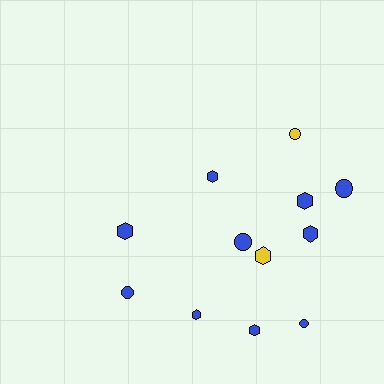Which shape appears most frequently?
Hexagon, with 7 objects.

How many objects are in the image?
There are 12 objects.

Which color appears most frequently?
Blue, with 10 objects.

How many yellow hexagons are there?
There is 1 yellow hexagon.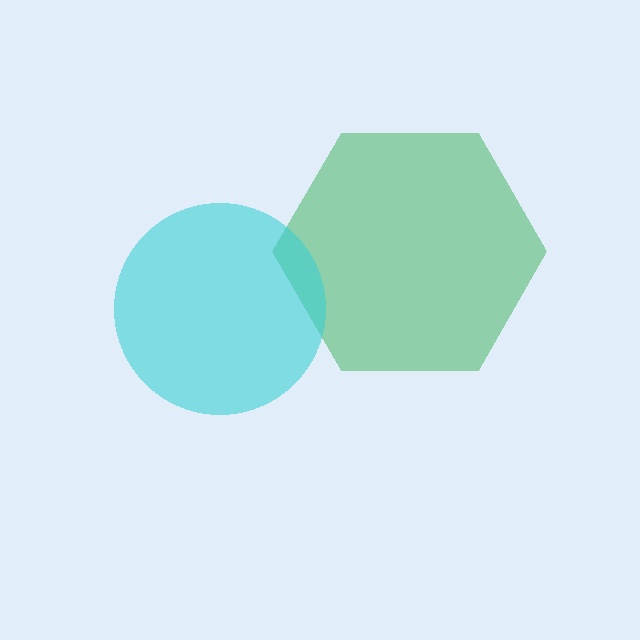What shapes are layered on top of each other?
The layered shapes are: a green hexagon, a cyan circle.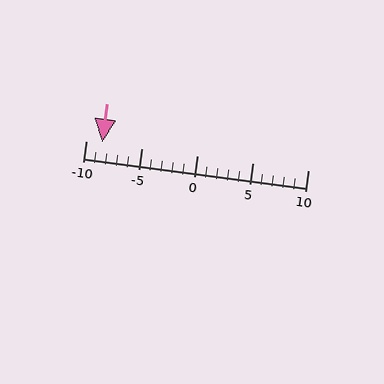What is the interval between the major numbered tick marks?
The major tick marks are spaced 5 units apart.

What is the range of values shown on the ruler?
The ruler shows values from -10 to 10.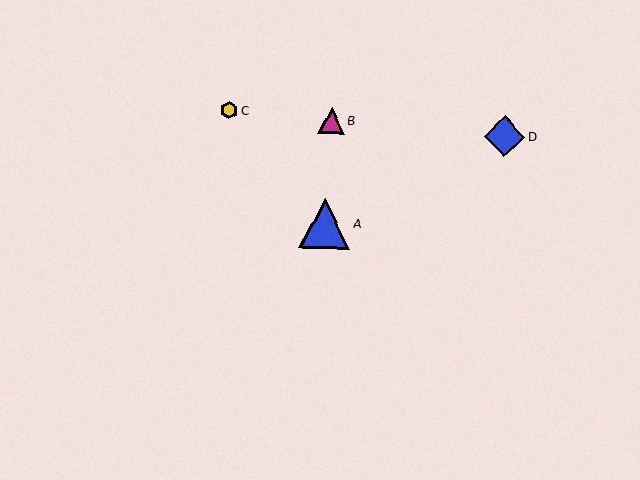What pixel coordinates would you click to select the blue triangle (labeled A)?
Click at (325, 224) to select the blue triangle A.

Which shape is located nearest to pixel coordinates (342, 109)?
The magenta triangle (labeled B) at (331, 121) is nearest to that location.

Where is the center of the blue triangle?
The center of the blue triangle is at (325, 224).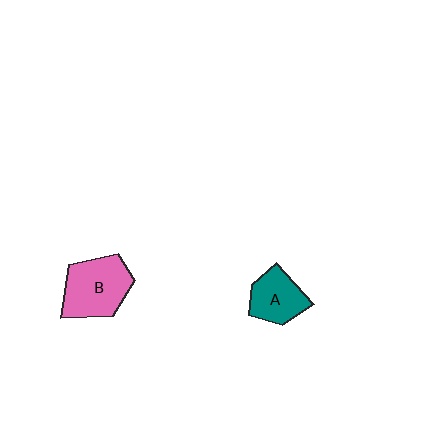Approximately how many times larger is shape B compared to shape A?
Approximately 1.5 times.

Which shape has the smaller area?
Shape A (teal).